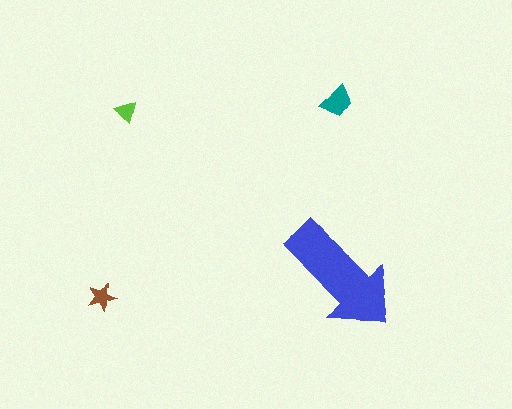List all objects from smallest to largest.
The lime triangle, the brown star, the teal trapezoid, the blue arrow.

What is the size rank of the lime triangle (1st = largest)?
4th.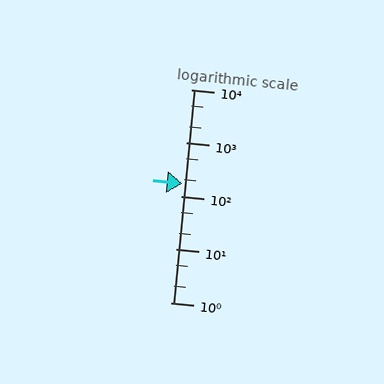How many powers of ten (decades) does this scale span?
The scale spans 4 decades, from 1 to 10000.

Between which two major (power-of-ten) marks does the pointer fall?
The pointer is between 100 and 1000.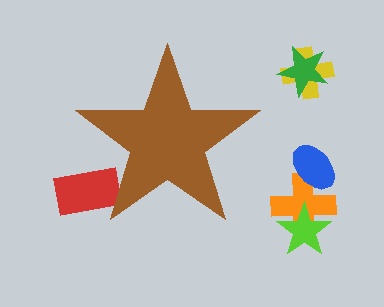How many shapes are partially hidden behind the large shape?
1 shape is partially hidden.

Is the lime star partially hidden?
No, the lime star is fully visible.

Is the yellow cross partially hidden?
No, the yellow cross is fully visible.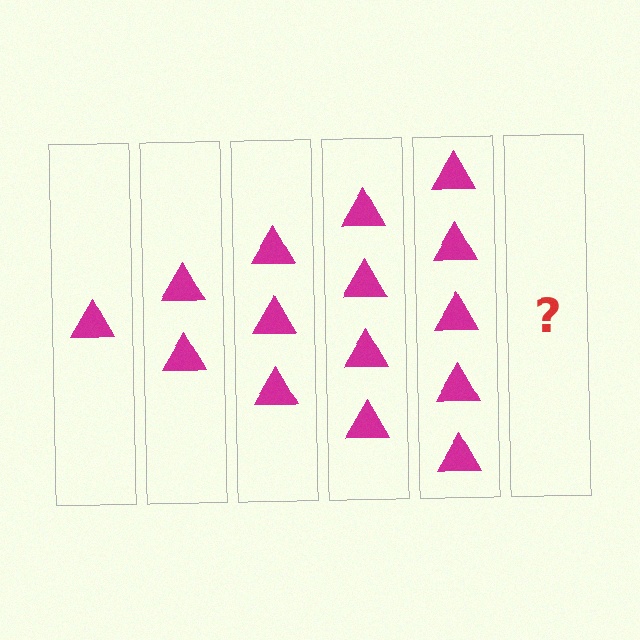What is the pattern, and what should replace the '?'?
The pattern is that each step adds one more triangle. The '?' should be 6 triangles.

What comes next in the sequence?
The next element should be 6 triangles.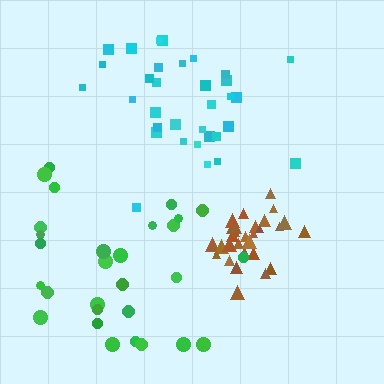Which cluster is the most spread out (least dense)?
Green.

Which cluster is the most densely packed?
Brown.